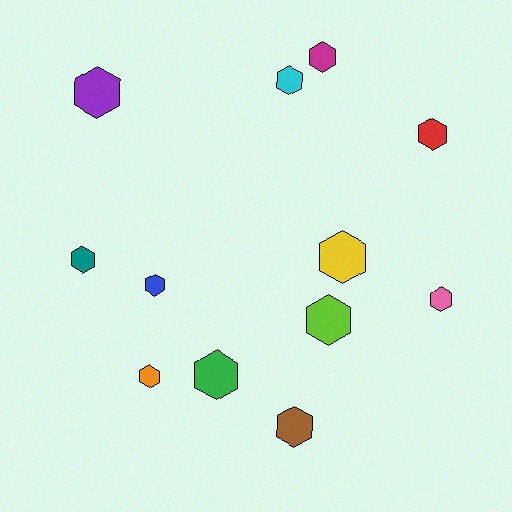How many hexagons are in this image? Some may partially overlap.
There are 12 hexagons.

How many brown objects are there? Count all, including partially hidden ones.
There is 1 brown object.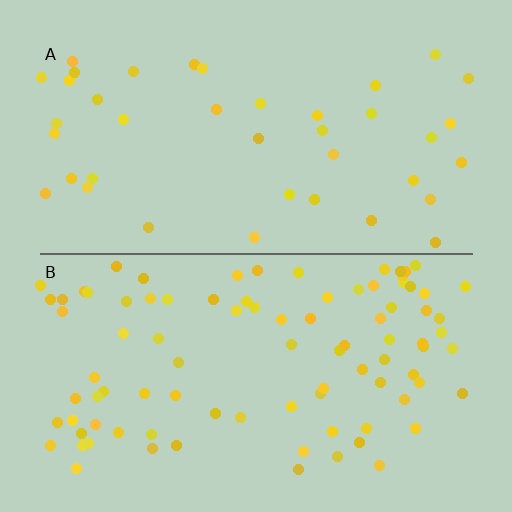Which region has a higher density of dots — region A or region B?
B (the bottom).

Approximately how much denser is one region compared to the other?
Approximately 2.3× — region B over region A.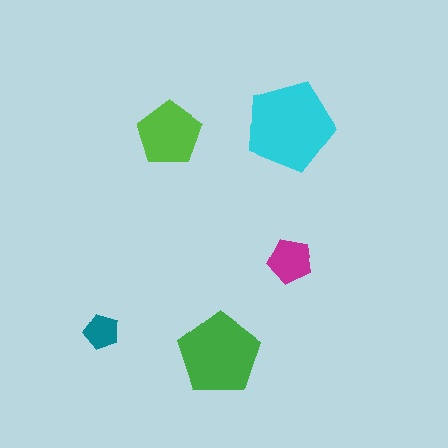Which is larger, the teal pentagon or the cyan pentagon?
The cyan one.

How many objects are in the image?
There are 5 objects in the image.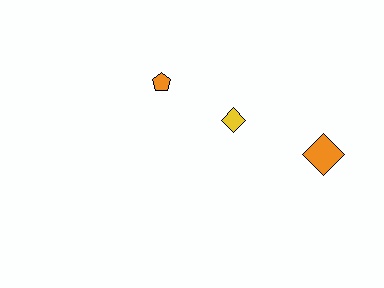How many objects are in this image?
There are 3 objects.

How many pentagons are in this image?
There is 1 pentagon.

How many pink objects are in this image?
There are no pink objects.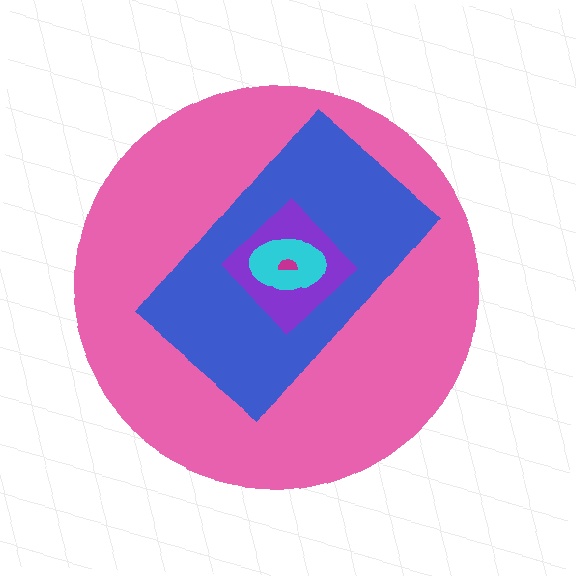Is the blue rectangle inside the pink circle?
Yes.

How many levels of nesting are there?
5.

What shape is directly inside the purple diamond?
The cyan ellipse.